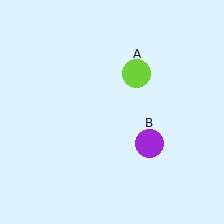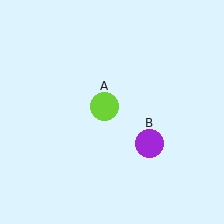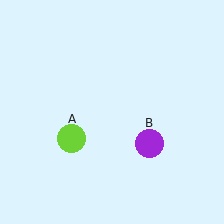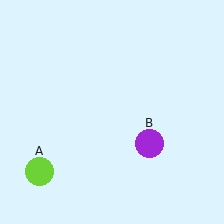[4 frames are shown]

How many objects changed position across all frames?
1 object changed position: lime circle (object A).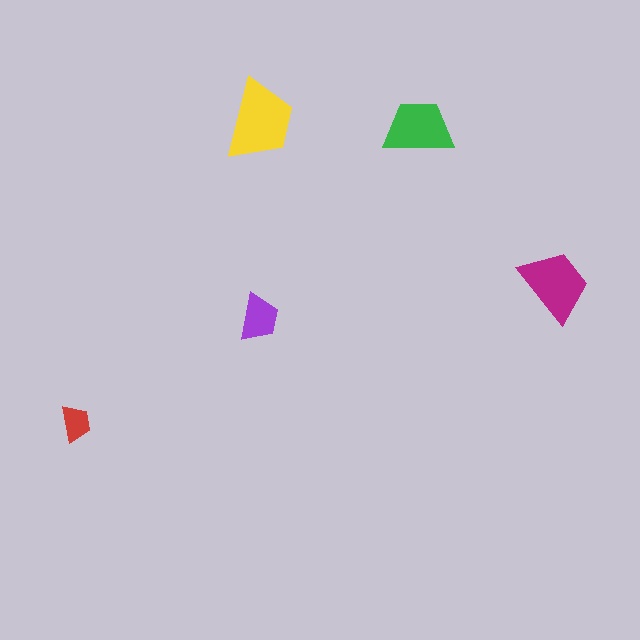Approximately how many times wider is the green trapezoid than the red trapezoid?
About 2 times wider.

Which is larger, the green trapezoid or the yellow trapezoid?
The yellow one.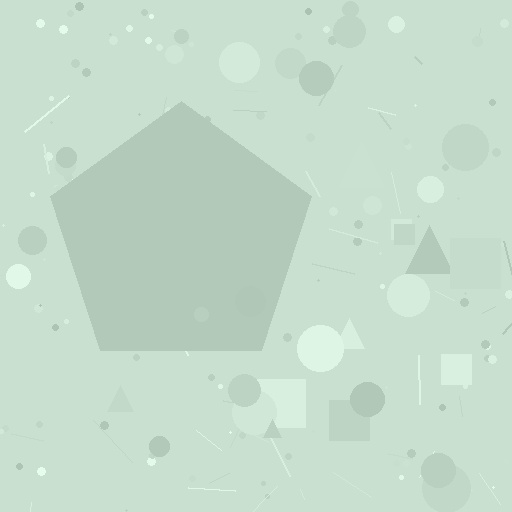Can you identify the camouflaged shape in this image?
The camouflaged shape is a pentagon.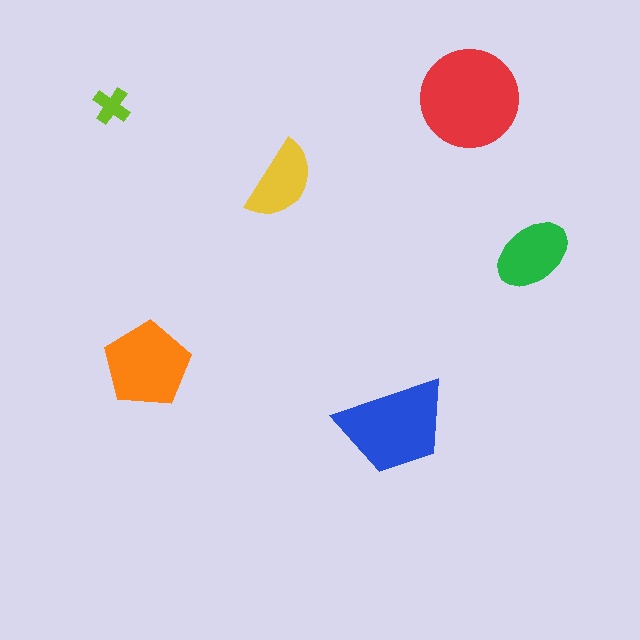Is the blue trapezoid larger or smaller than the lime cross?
Larger.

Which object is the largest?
The red circle.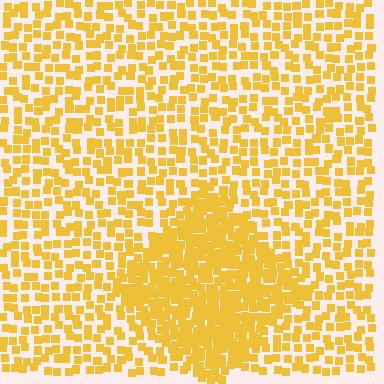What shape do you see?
I see a diamond.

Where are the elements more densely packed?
The elements are more densely packed inside the diamond boundary.